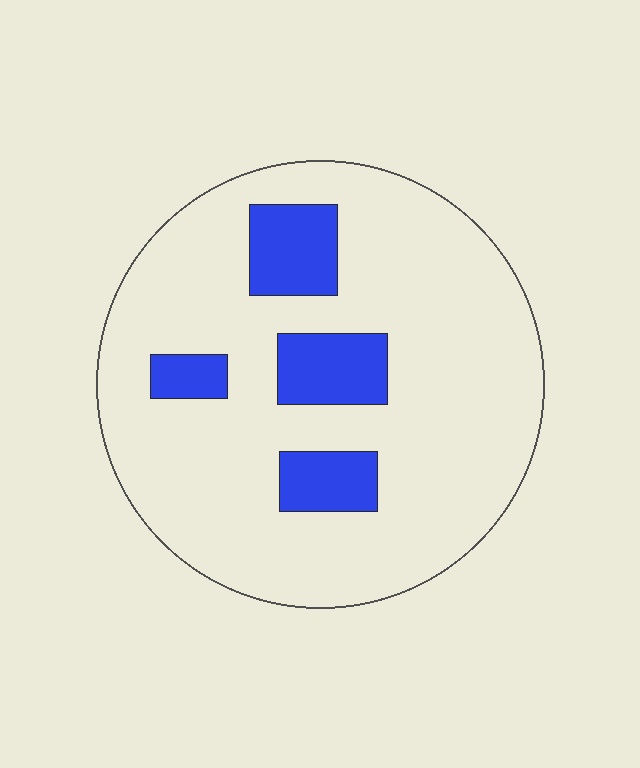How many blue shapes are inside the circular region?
4.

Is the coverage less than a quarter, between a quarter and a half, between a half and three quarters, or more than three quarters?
Less than a quarter.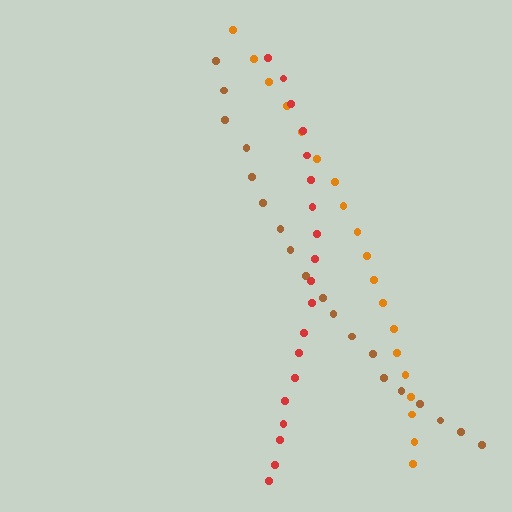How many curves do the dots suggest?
There are 3 distinct paths.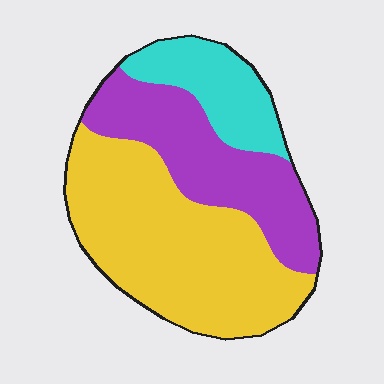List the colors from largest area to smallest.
From largest to smallest: yellow, purple, cyan.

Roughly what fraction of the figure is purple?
Purple takes up about one third (1/3) of the figure.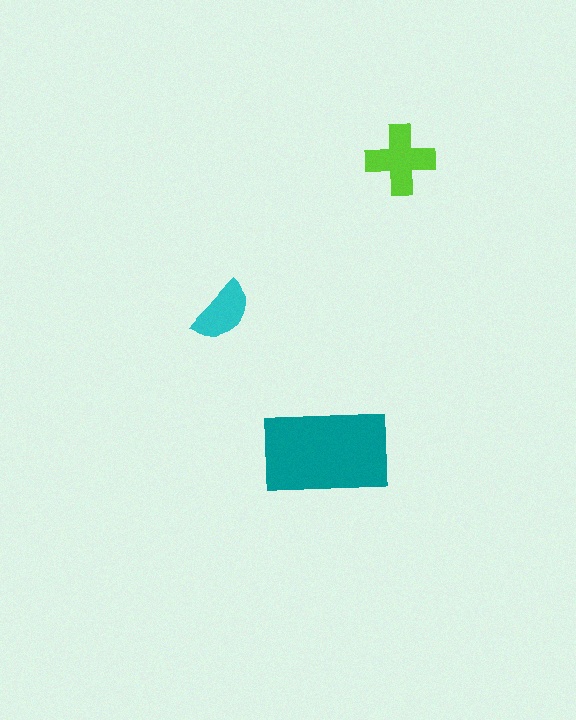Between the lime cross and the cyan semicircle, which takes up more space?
The lime cross.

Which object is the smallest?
The cyan semicircle.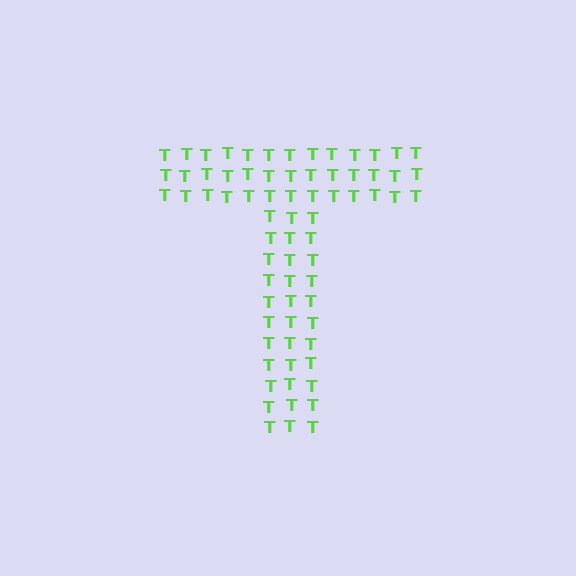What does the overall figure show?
The overall figure shows the letter T.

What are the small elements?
The small elements are letter T's.